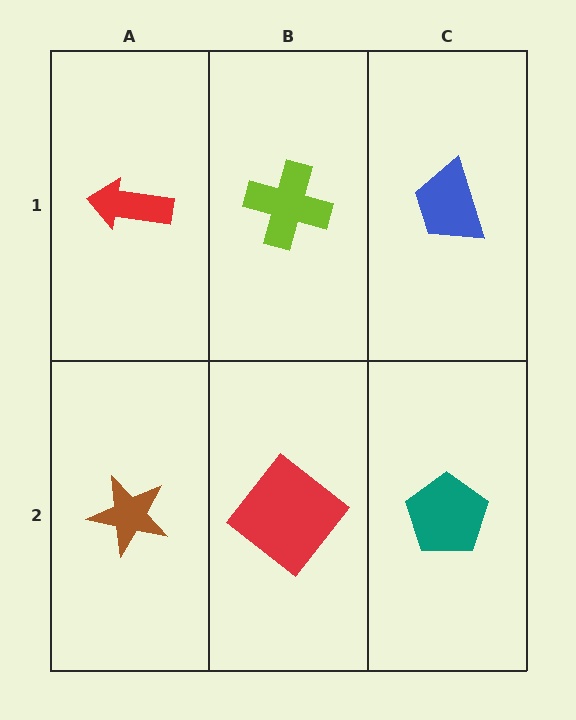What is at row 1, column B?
A lime cross.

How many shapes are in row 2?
3 shapes.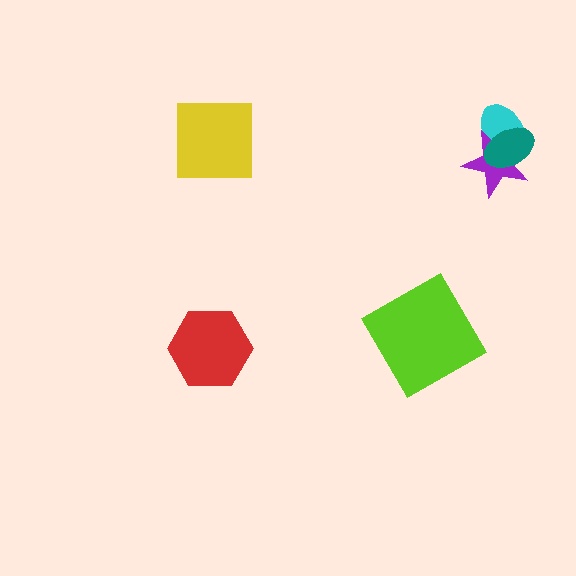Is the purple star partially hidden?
Yes, it is partially covered by another shape.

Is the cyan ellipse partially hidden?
Yes, it is partially covered by another shape.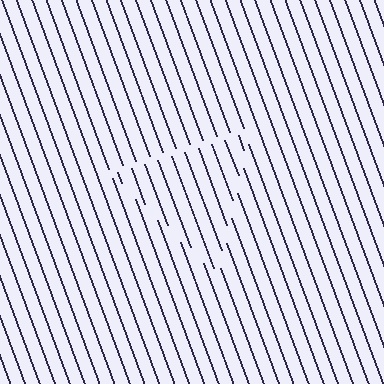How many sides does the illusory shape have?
3 sides — the line-ends trace a triangle.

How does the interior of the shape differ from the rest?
The interior of the shape contains the same grating, shifted by half a period — the contour is defined by the phase discontinuity where line-ends from the inner and outer gratings abut.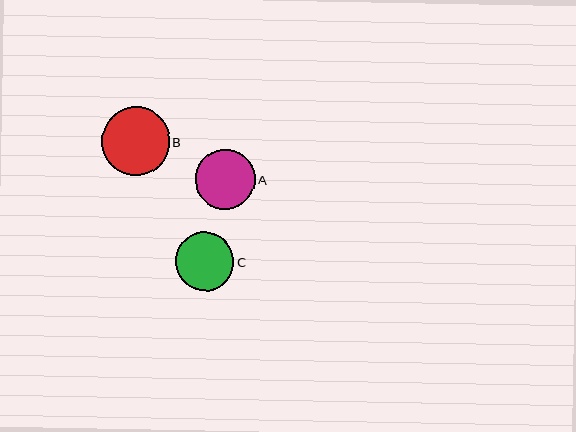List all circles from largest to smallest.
From largest to smallest: B, A, C.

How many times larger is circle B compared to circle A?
Circle B is approximately 1.1 times the size of circle A.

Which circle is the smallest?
Circle C is the smallest with a size of approximately 58 pixels.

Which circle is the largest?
Circle B is the largest with a size of approximately 68 pixels.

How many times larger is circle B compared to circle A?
Circle B is approximately 1.1 times the size of circle A.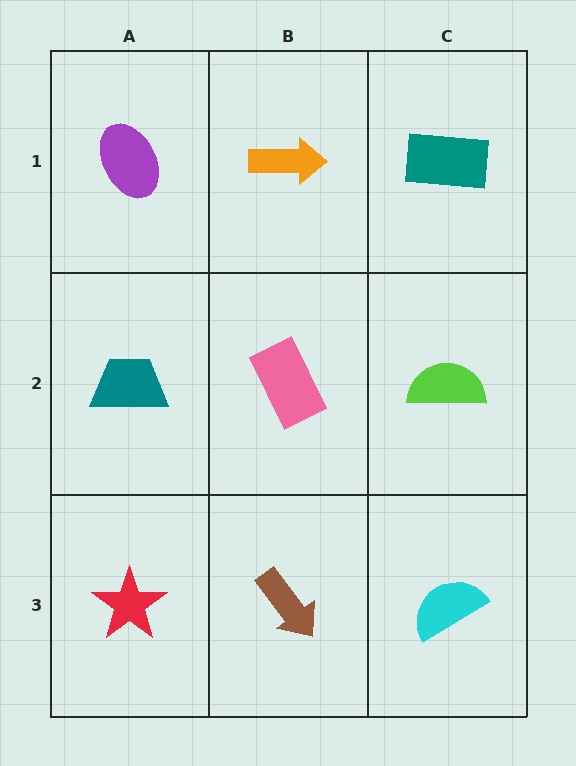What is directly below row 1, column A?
A teal trapezoid.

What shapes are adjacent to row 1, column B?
A pink rectangle (row 2, column B), a purple ellipse (row 1, column A), a teal rectangle (row 1, column C).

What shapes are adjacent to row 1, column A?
A teal trapezoid (row 2, column A), an orange arrow (row 1, column B).